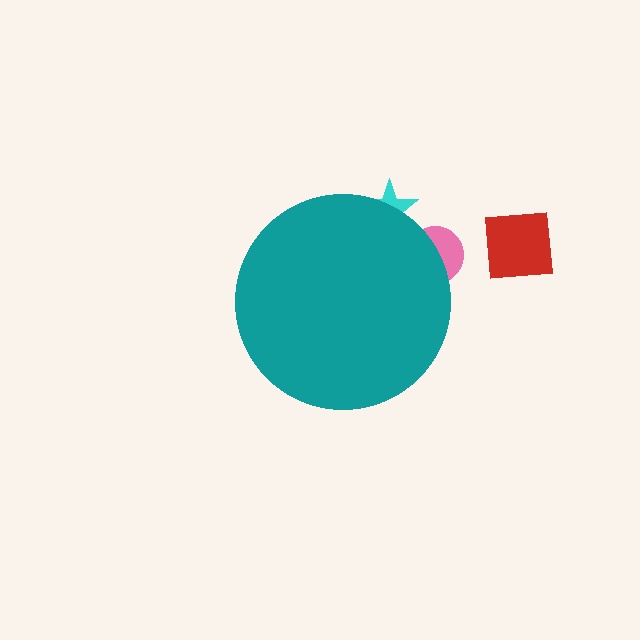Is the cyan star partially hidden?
Yes, the cyan star is partially hidden behind the teal circle.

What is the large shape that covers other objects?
A teal circle.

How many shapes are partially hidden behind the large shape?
2 shapes are partially hidden.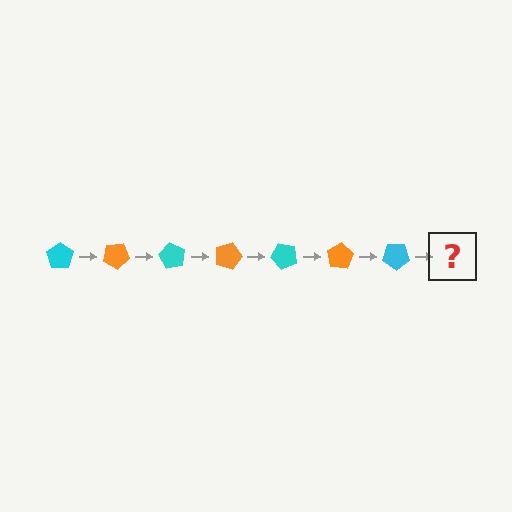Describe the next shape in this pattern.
It should be an orange pentagon, rotated 210 degrees from the start.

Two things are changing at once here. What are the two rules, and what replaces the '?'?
The two rules are that it rotates 30 degrees each step and the color cycles through cyan and orange. The '?' should be an orange pentagon, rotated 210 degrees from the start.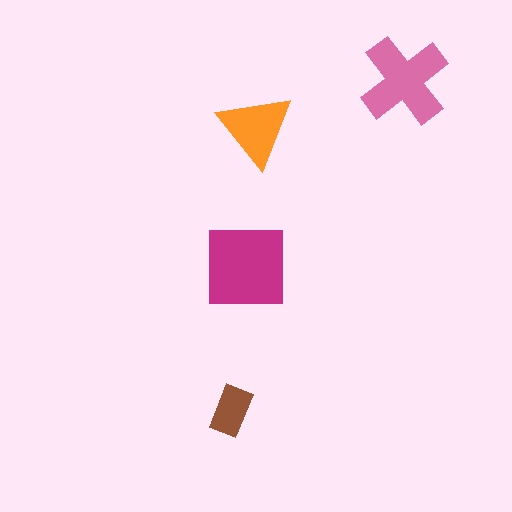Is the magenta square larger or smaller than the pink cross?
Larger.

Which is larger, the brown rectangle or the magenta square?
The magenta square.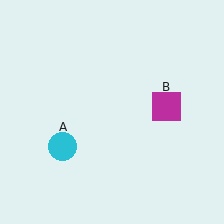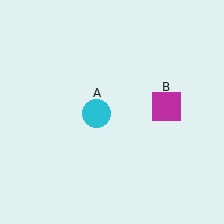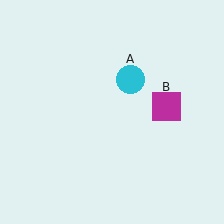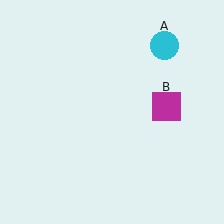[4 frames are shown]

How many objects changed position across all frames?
1 object changed position: cyan circle (object A).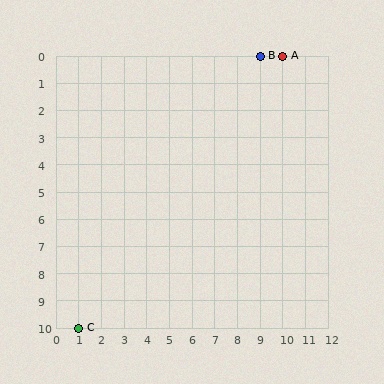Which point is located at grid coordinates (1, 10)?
Point C is at (1, 10).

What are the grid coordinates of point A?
Point A is at grid coordinates (10, 0).